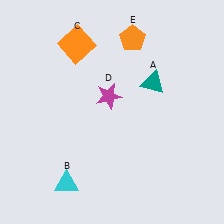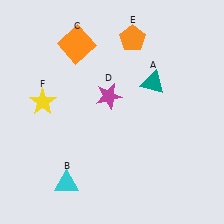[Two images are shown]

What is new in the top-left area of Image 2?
A yellow star (F) was added in the top-left area of Image 2.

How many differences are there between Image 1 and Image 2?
There is 1 difference between the two images.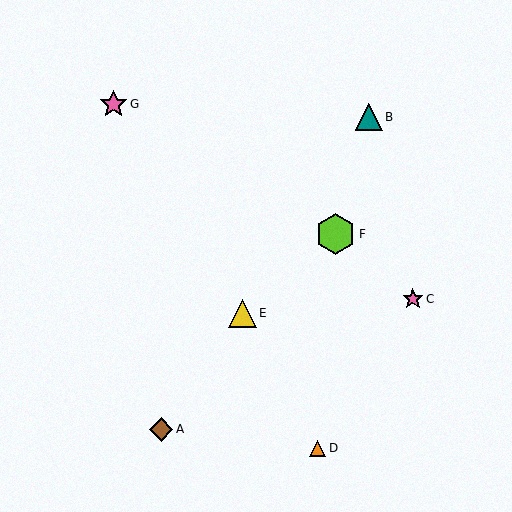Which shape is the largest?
The lime hexagon (labeled F) is the largest.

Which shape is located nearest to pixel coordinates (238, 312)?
The yellow triangle (labeled E) at (242, 313) is nearest to that location.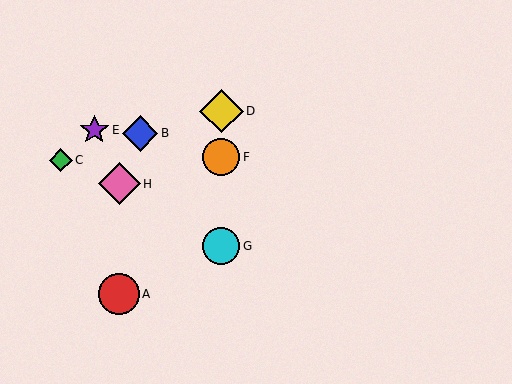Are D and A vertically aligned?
No, D is at x≈221 and A is at x≈119.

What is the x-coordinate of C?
Object C is at x≈61.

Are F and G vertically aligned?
Yes, both are at x≈221.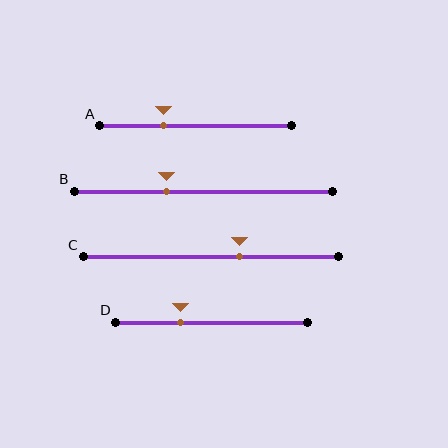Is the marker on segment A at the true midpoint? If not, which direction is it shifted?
No, the marker on segment A is shifted to the left by about 17% of the segment length.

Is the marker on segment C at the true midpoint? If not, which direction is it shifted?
No, the marker on segment C is shifted to the right by about 11% of the segment length.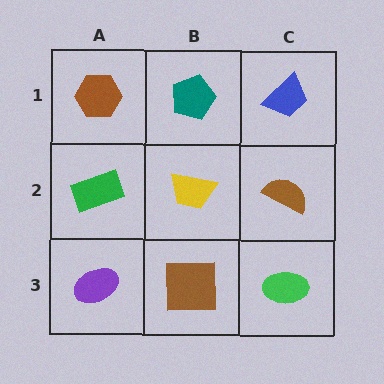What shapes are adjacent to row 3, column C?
A brown semicircle (row 2, column C), a brown square (row 3, column B).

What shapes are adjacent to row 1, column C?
A brown semicircle (row 2, column C), a teal pentagon (row 1, column B).